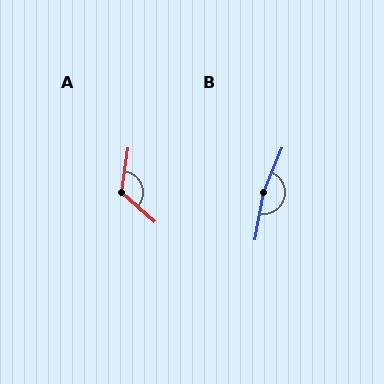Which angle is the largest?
B, at approximately 167 degrees.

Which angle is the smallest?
A, at approximately 124 degrees.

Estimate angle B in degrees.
Approximately 167 degrees.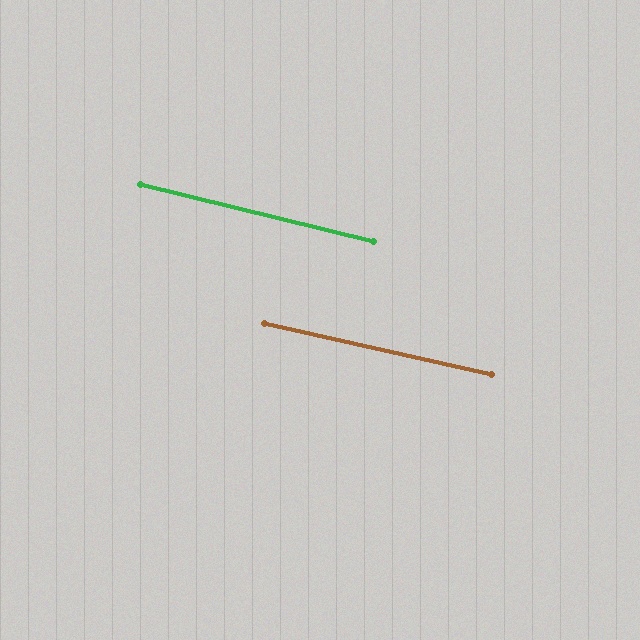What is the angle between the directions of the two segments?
Approximately 1 degree.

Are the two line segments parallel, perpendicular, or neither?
Parallel — their directions differ by only 1.3°.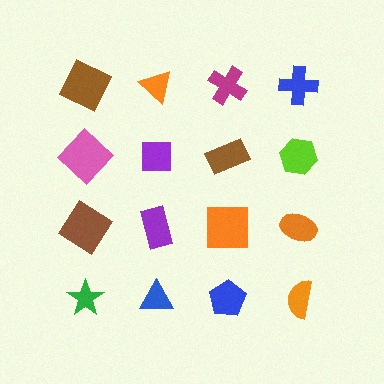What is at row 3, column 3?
An orange square.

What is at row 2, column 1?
A pink diamond.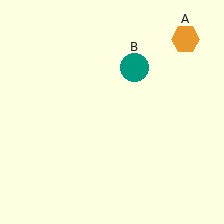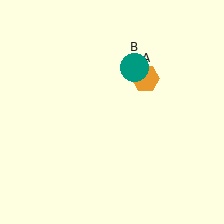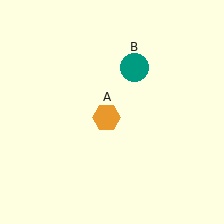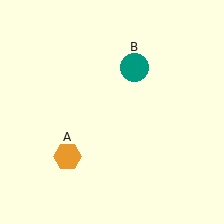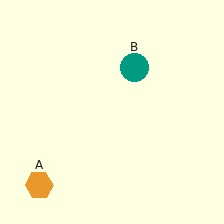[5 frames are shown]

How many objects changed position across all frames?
1 object changed position: orange hexagon (object A).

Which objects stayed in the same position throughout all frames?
Teal circle (object B) remained stationary.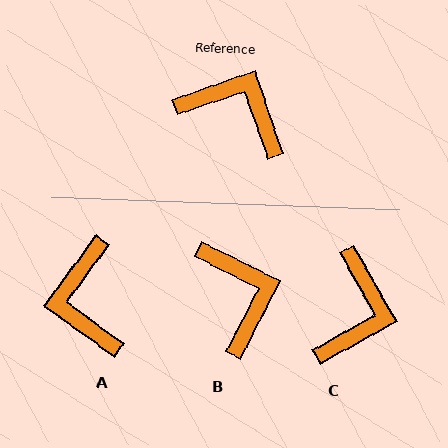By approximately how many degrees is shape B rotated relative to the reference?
Approximately 46 degrees clockwise.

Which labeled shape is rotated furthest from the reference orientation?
A, about 125 degrees away.